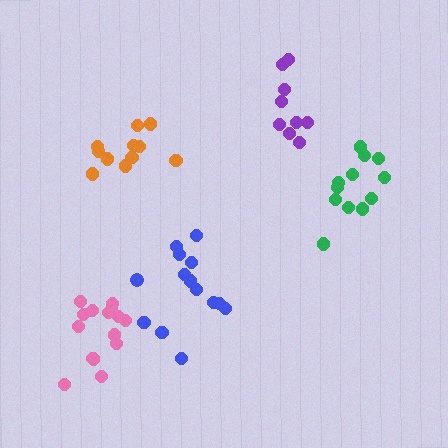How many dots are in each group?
Group 1: 12 dots, Group 2: 11 dots, Group 3: 14 dots, Group 4: 9 dots, Group 5: 15 dots (61 total).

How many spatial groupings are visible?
There are 5 spatial groupings.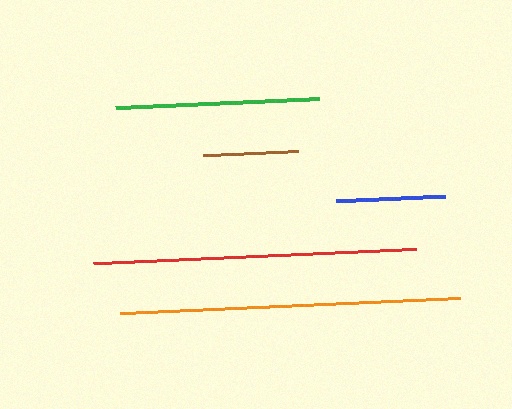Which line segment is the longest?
The orange line is the longest at approximately 341 pixels.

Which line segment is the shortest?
The brown line is the shortest at approximately 95 pixels.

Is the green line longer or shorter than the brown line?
The green line is longer than the brown line.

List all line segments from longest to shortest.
From longest to shortest: orange, red, green, blue, brown.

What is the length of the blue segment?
The blue segment is approximately 108 pixels long.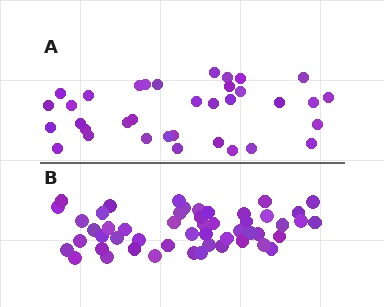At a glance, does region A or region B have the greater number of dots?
Region B (the bottom region) has more dots.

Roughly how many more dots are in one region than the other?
Region B has approximately 15 more dots than region A.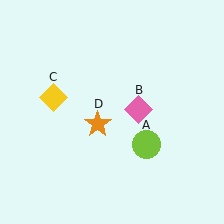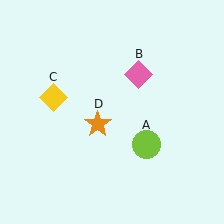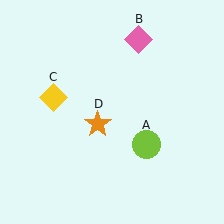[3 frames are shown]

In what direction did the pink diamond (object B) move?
The pink diamond (object B) moved up.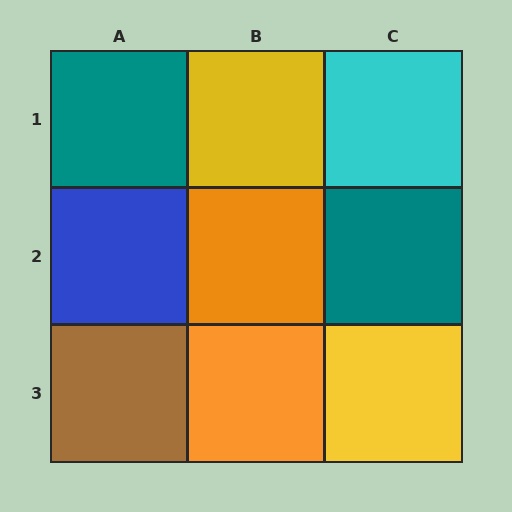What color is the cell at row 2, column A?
Blue.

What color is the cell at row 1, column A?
Teal.